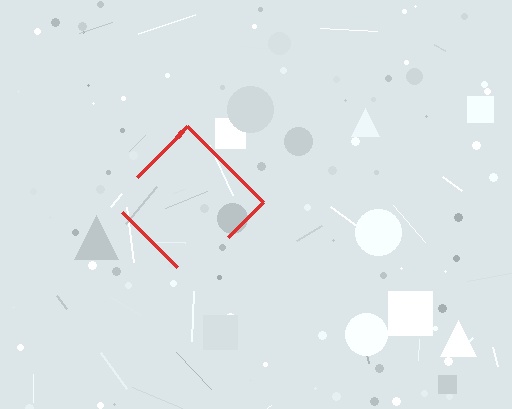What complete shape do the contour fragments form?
The contour fragments form a diamond.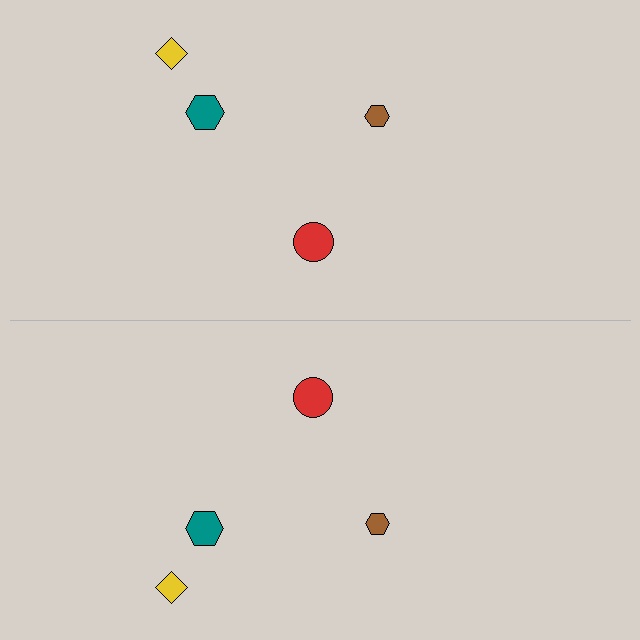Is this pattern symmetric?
Yes, this pattern has bilateral (reflection) symmetry.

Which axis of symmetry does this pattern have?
The pattern has a horizontal axis of symmetry running through the center of the image.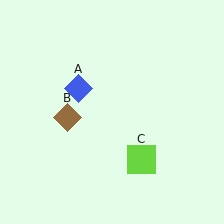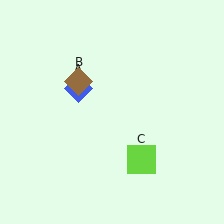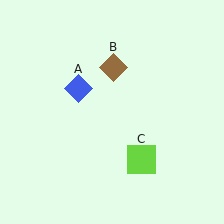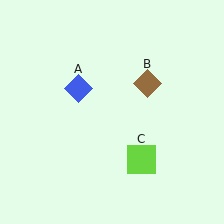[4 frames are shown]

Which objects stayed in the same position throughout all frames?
Blue diamond (object A) and lime square (object C) remained stationary.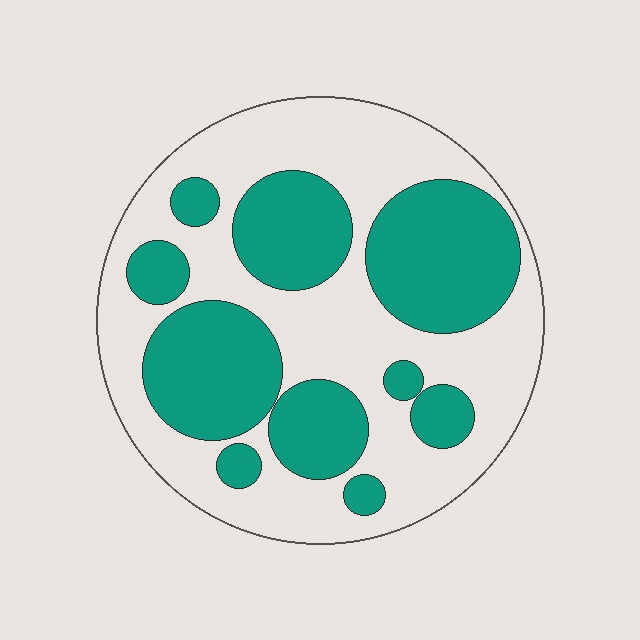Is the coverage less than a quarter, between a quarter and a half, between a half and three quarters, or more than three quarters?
Between a quarter and a half.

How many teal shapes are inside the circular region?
10.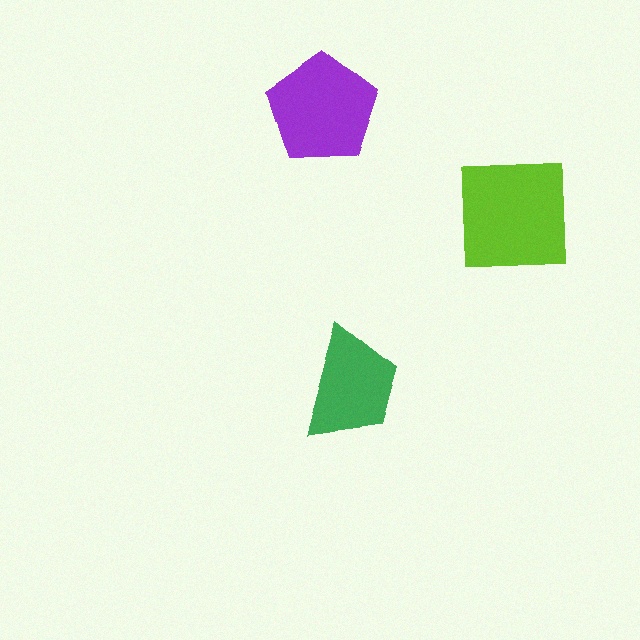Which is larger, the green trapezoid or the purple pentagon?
The purple pentagon.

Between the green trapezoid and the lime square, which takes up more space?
The lime square.